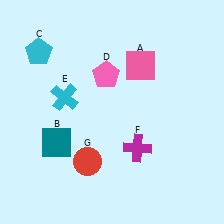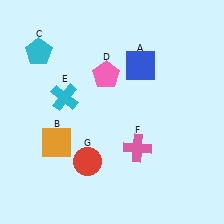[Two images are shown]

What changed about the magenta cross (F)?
In Image 1, F is magenta. In Image 2, it changed to pink.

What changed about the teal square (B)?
In Image 1, B is teal. In Image 2, it changed to orange.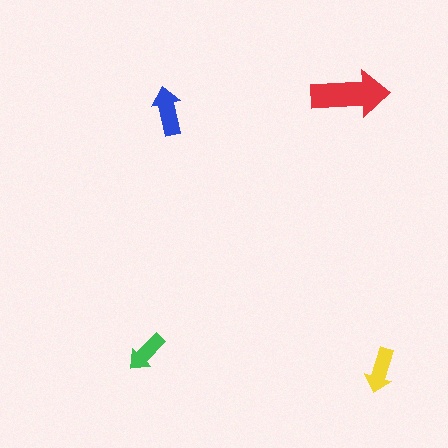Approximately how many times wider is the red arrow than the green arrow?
About 2 times wider.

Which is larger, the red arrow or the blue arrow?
The red one.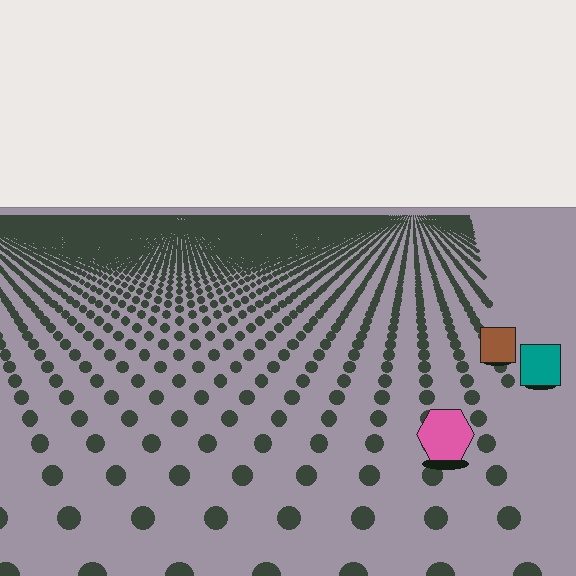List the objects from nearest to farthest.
From nearest to farthest: the pink hexagon, the teal square, the brown square.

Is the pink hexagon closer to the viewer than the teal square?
Yes. The pink hexagon is closer — you can tell from the texture gradient: the ground texture is coarser near it.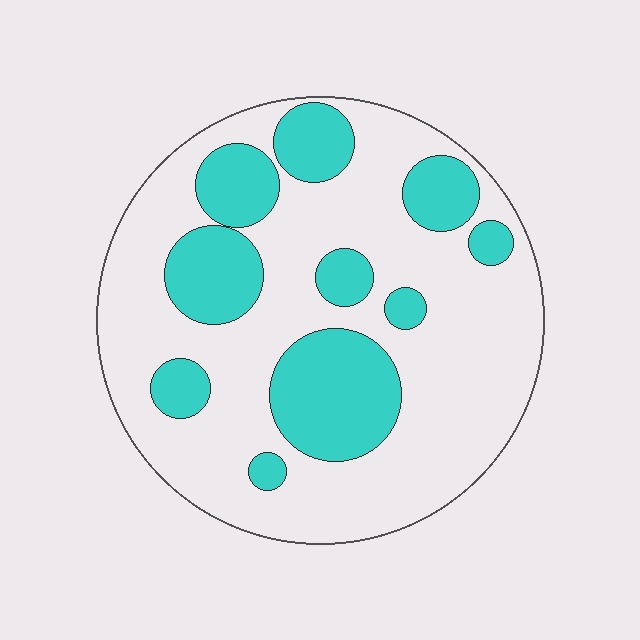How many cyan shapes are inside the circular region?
10.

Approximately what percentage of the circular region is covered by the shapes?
Approximately 30%.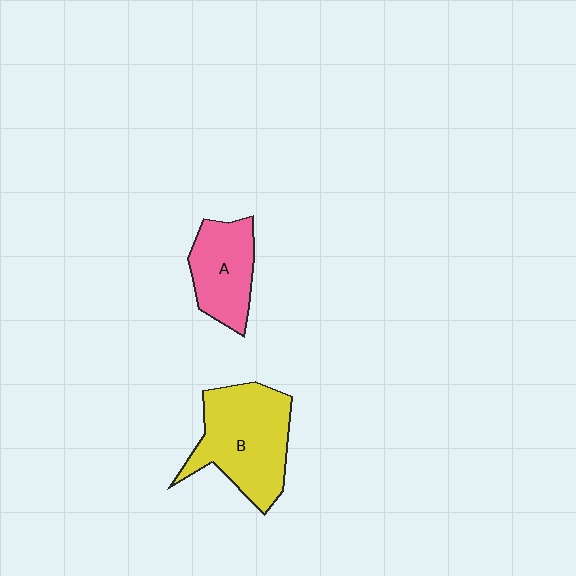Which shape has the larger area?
Shape B (yellow).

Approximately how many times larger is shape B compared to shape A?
Approximately 1.5 times.